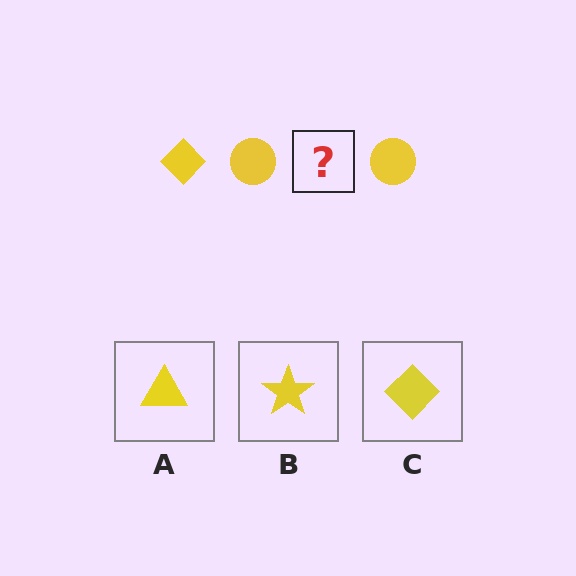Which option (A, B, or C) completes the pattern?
C.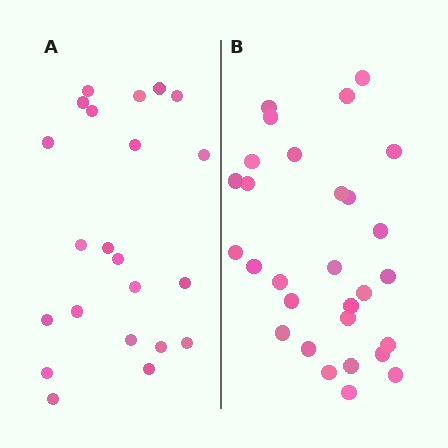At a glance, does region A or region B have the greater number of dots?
Region B (the right region) has more dots.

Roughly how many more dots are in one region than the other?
Region B has roughly 8 or so more dots than region A.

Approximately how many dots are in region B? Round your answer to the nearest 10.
About 30 dots. (The exact count is 29, which rounds to 30.)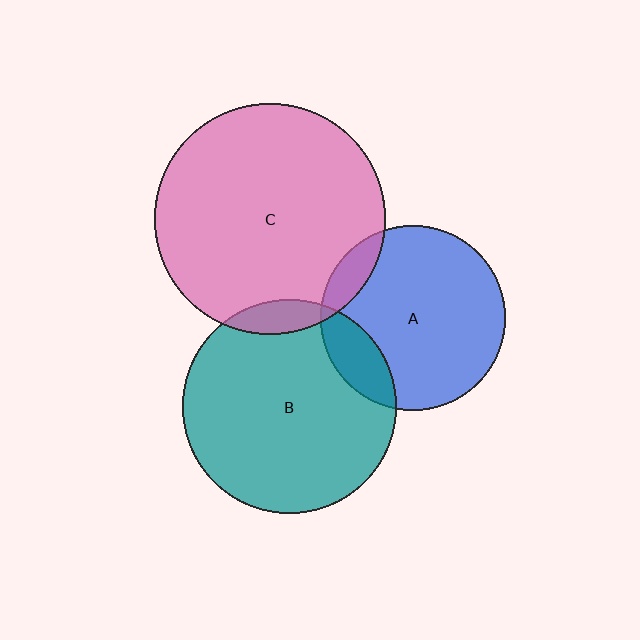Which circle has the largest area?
Circle C (pink).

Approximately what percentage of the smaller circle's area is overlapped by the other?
Approximately 15%.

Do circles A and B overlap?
Yes.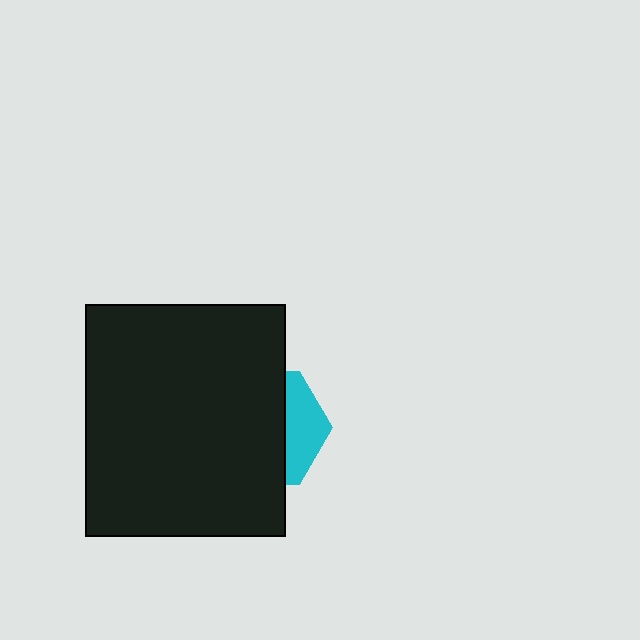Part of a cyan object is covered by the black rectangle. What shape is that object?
It is a hexagon.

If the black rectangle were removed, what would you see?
You would see the complete cyan hexagon.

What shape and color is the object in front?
The object in front is a black rectangle.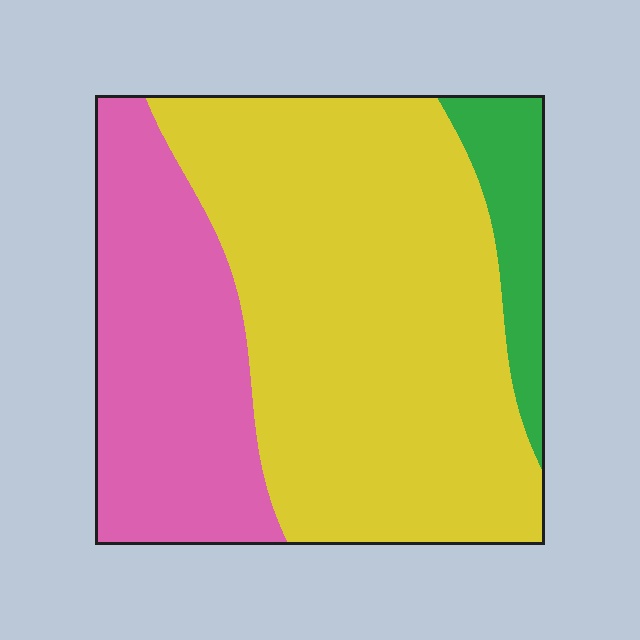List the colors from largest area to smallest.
From largest to smallest: yellow, pink, green.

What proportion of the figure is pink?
Pink takes up about one third (1/3) of the figure.